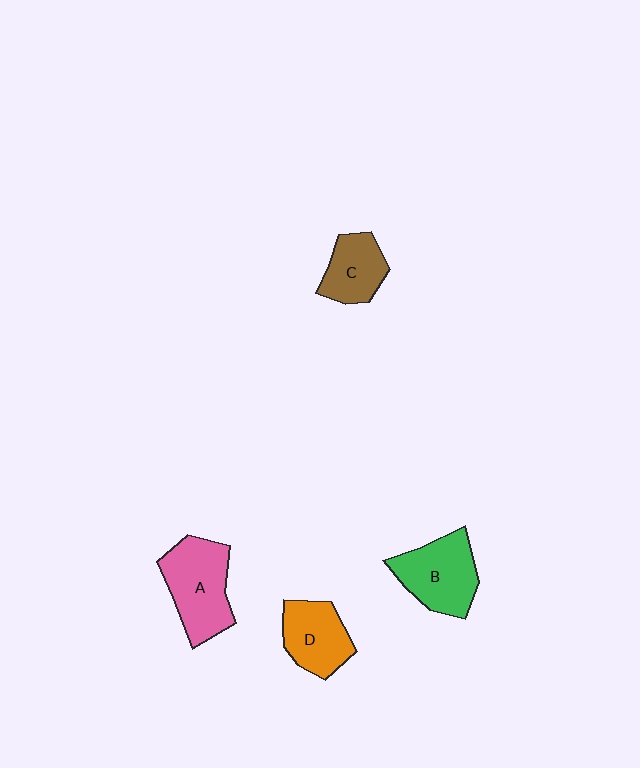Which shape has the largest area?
Shape A (pink).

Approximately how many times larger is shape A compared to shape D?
Approximately 1.3 times.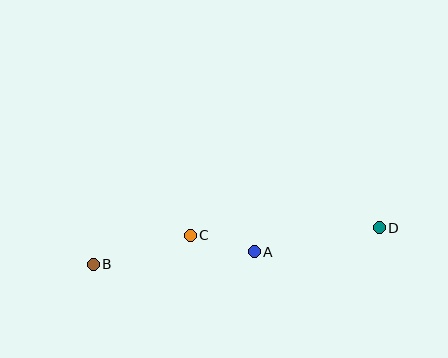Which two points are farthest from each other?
Points B and D are farthest from each other.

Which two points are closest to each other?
Points A and C are closest to each other.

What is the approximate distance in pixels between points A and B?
The distance between A and B is approximately 162 pixels.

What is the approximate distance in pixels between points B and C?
The distance between B and C is approximately 101 pixels.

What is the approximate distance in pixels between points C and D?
The distance between C and D is approximately 189 pixels.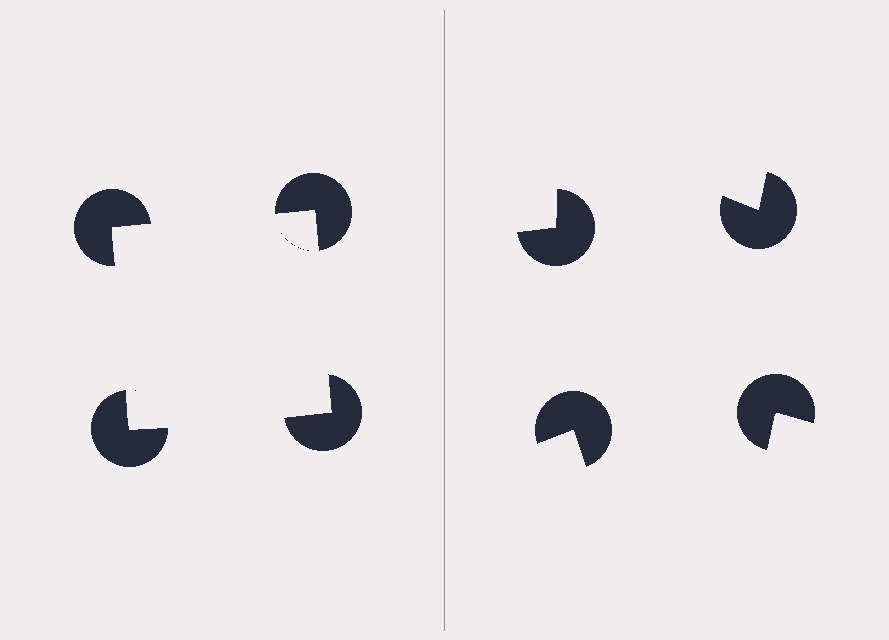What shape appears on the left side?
An illusory square.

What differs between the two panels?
The pac-man discs are positioned identically on both sides; only the wedge orientations differ. On the left they align to a square; on the right they are misaligned.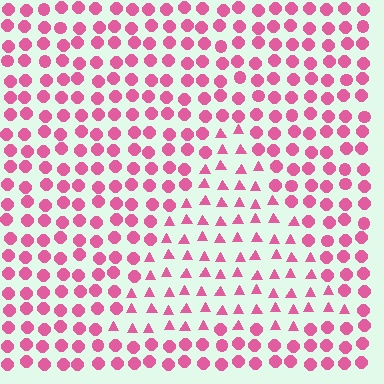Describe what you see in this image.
The image is filled with small pink elements arranged in a uniform grid. A triangle-shaped region contains triangles, while the surrounding area contains circles. The boundary is defined purely by the change in element shape.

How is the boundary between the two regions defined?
The boundary is defined by a change in element shape: triangles inside vs. circles outside. All elements share the same color and spacing.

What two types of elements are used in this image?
The image uses triangles inside the triangle region and circles outside it.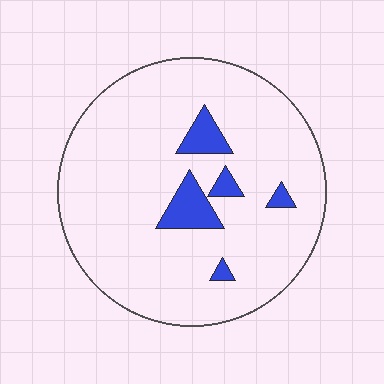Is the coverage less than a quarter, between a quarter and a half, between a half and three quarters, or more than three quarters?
Less than a quarter.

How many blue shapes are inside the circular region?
5.